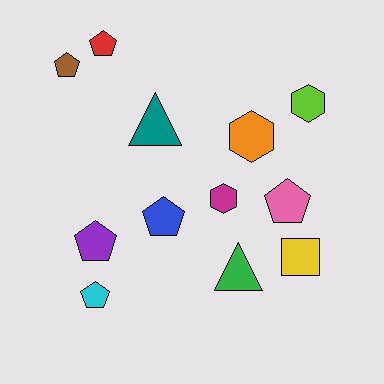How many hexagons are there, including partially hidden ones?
There are 3 hexagons.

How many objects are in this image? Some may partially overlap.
There are 12 objects.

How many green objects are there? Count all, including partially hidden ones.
There is 1 green object.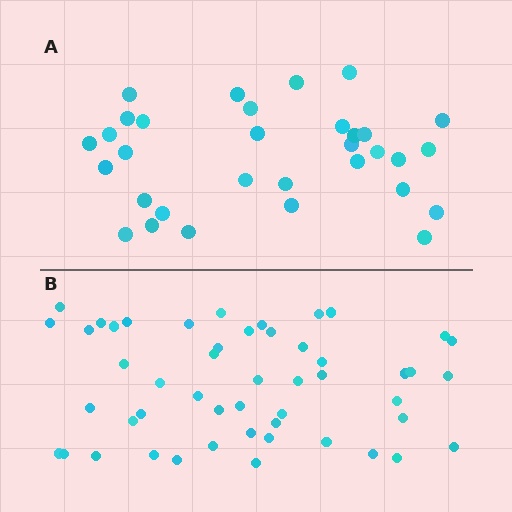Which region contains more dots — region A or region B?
Region B (the bottom region) has more dots.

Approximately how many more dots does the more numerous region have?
Region B has approximately 20 more dots than region A.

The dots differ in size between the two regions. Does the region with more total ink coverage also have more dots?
No. Region A has more total ink coverage because its dots are larger, but region B actually contains more individual dots. Total area can be misleading — the number of items is what matters here.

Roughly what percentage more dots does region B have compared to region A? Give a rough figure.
About 55% more.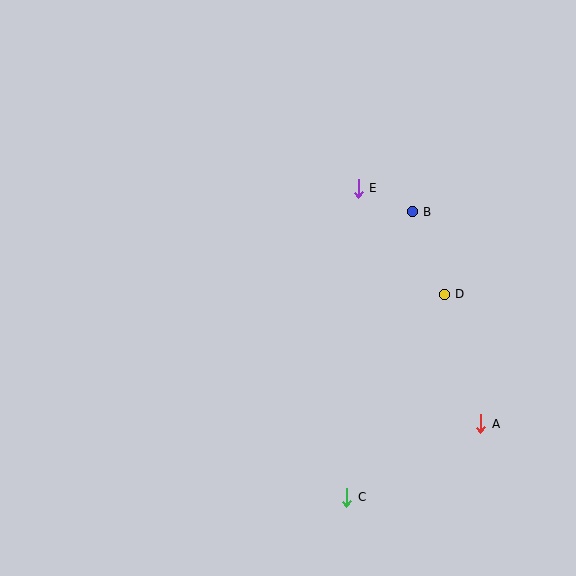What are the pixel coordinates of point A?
Point A is at (481, 424).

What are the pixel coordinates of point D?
Point D is at (444, 294).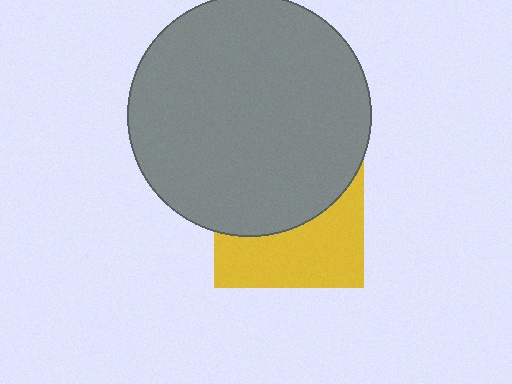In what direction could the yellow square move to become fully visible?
The yellow square could move down. That would shift it out from behind the gray circle entirely.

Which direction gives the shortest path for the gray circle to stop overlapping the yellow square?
Moving up gives the shortest separation.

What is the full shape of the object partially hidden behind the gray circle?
The partially hidden object is a yellow square.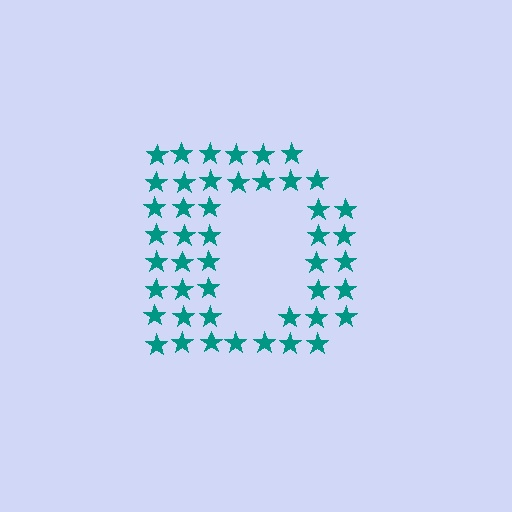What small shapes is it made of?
It is made of small stars.